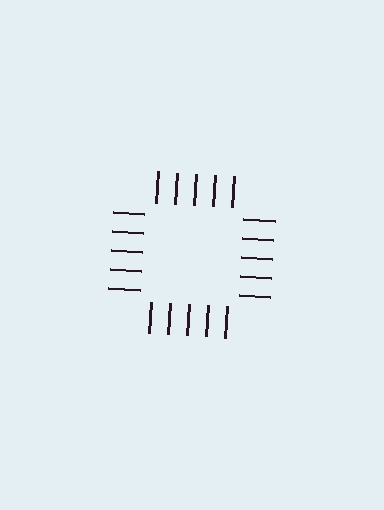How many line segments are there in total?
20 — 5 along each of the 4 edges.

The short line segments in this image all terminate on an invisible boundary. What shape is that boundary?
An illusory square — the line segments terminate on its edges but no continuous stroke is drawn.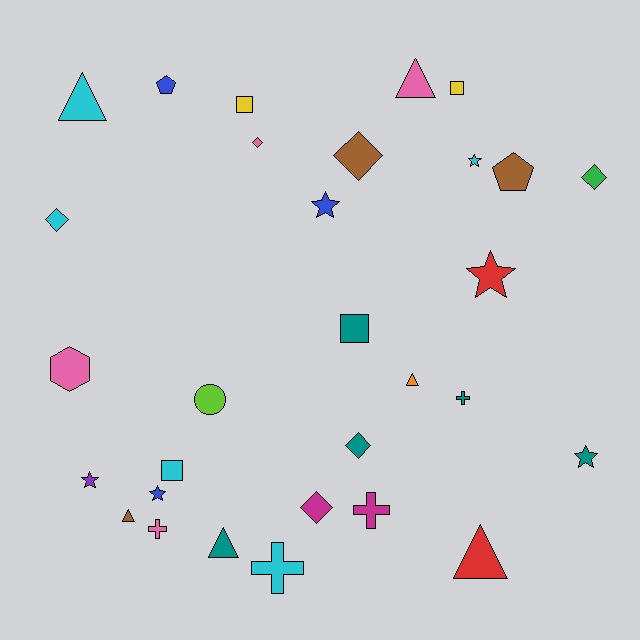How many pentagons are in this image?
There are 2 pentagons.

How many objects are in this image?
There are 30 objects.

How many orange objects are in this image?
There is 1 orange object.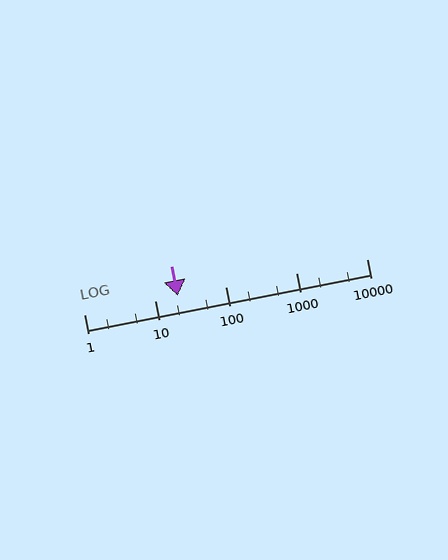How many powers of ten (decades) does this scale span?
The scale spans 4 decades, from 1 to 10000.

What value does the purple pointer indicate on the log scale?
The pointer indicates approximately 21.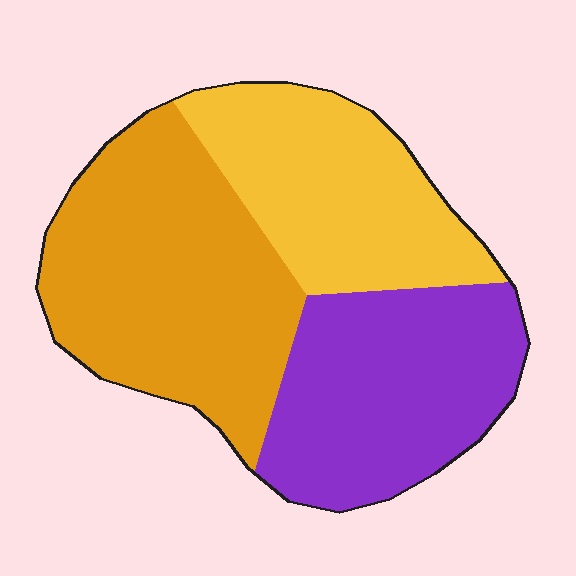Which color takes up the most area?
Orange, at roughly 40%.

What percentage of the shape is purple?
Purple covers around 30% of the shape.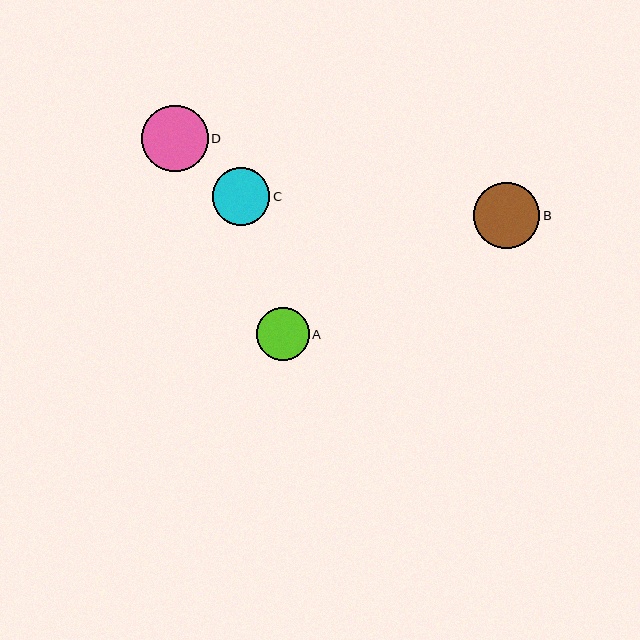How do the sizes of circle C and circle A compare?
Circle C and circle A are approximately the same size.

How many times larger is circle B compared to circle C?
Circle B is approximately 1.2 times the size of circle C.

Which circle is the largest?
Circle B is the largest with a size of approximately 66 pixels.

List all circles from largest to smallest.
From largest to smallest: B, D, C, A.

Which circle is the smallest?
Circle A is the smallest with a size of approximately 53 pixels.